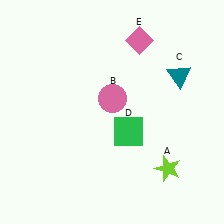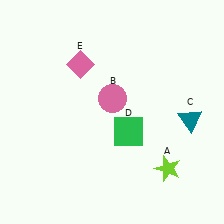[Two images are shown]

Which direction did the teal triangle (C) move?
The teal triangle (C) moved down.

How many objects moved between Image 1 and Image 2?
2 objects moved between the two images.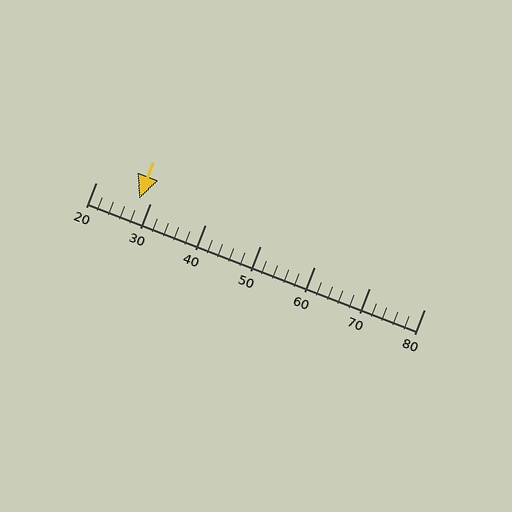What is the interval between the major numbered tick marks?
The major tick marks are spaced 10 units apart.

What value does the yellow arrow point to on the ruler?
The yellow arrow points to approximately 28.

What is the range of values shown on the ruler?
The ruler shows values from 20 to 80.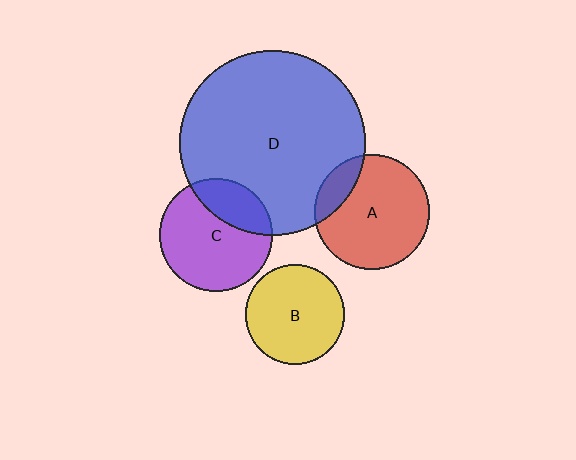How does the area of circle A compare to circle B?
Approximately 1.3 times.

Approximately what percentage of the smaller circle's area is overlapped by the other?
Approximately 30%.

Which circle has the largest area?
Circle D (blue).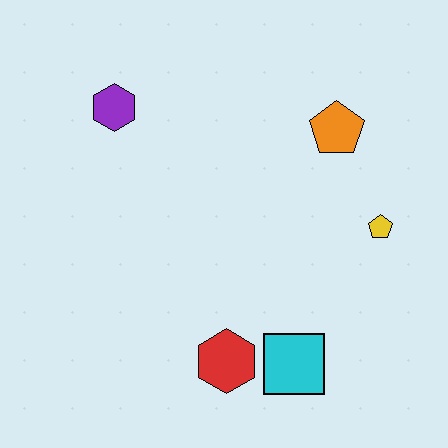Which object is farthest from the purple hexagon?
The cyan square is farthest from the purple hexagon.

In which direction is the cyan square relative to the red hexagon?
The cyan square is to the right of the red hexagon.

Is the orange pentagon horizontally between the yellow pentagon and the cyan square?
Yes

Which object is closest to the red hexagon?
The cyan square is closest to the red hexagon.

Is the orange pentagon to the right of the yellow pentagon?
No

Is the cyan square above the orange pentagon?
No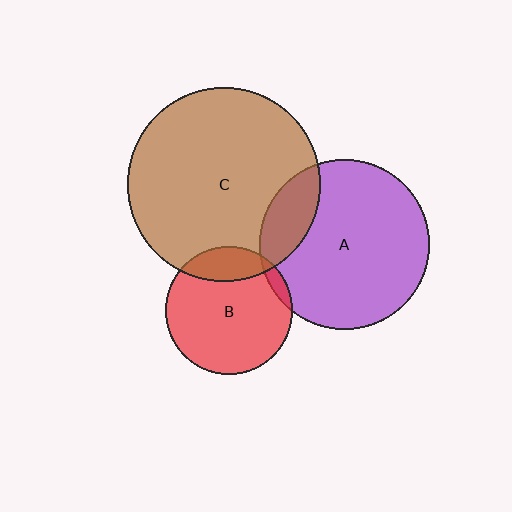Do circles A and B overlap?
Yes.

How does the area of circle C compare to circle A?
Approximately 1.3 times.